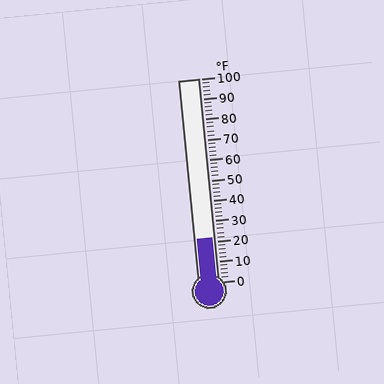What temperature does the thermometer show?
The thermometer shows approximately 22°F.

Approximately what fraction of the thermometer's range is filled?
The thermometer is filled to approximately 20% of its range.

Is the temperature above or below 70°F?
The temperature is below 70°F.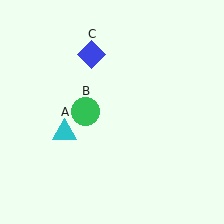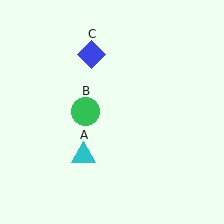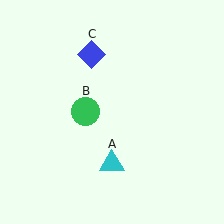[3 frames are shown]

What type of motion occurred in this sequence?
The cyan triangle (object A) rotated counterclockwise around the center of the scene.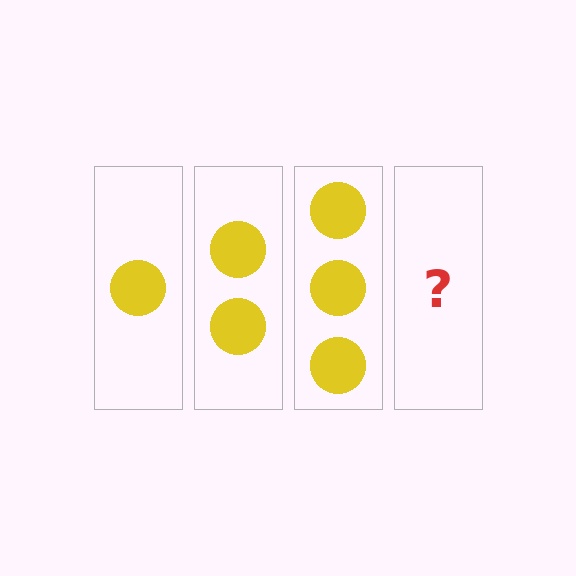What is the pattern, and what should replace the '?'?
The pattern is that each step adds one more circle. The '?' should be 4 circles.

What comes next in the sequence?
The next element should be 4 circles.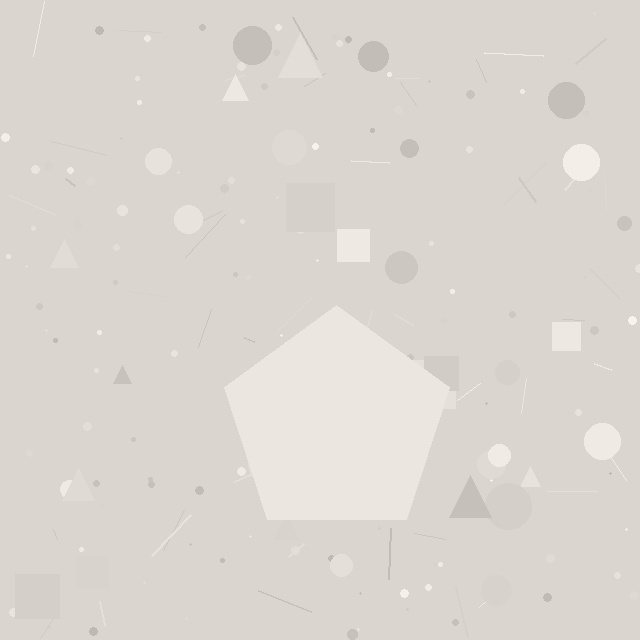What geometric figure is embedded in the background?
A pentagon is embedded in the background.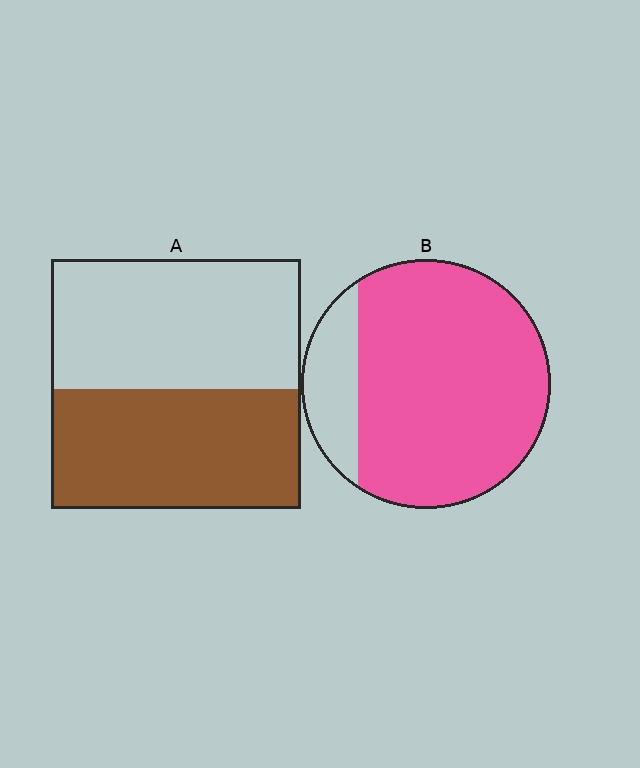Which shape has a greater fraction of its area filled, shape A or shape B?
Shape B.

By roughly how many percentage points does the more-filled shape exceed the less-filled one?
By roughly 35 percentage points (B over A).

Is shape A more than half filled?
Roughly half.